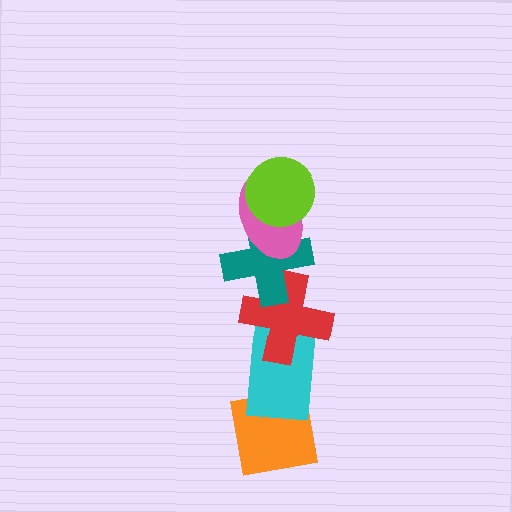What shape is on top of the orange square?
The cyan rectangle is on top of the orange square.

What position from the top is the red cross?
The red cross is 4th from the top.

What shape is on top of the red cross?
The teal cross is on top of the red cross.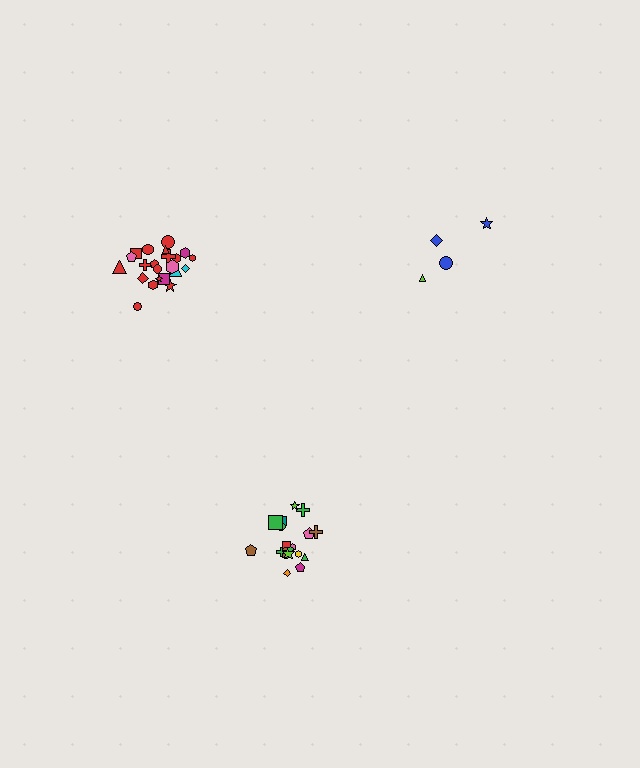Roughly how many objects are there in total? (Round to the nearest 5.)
Roughly 45 objects in total.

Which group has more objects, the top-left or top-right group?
The top-left group.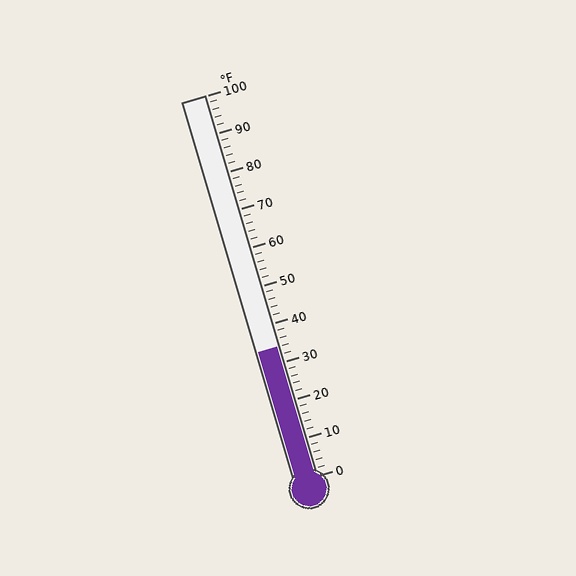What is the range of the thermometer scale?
The thermometer scale ranges from 0°F to 100°F.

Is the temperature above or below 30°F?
The temperature is above 30°F.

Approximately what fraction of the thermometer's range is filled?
The thermometer is filled to approximately 35% of its range.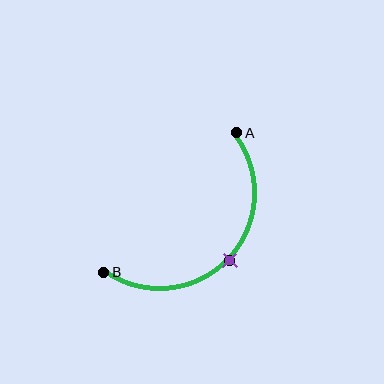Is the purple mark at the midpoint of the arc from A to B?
Yes. The purple mark lies on the arc at equal arc-length from both A and B — it is the arc midpoint.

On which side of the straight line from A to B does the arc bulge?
The arc bulges below and to the right of the straight line connecting A and B.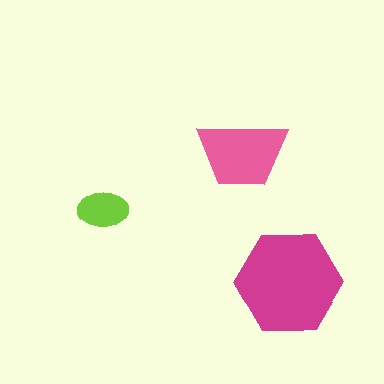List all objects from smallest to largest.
The lime ellipse, the pink trapezoid, the magenta hexagon.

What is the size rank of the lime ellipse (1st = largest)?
3rd.